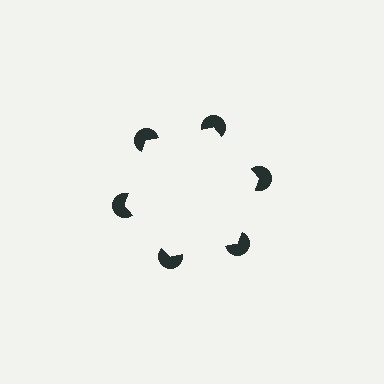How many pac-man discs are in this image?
There are 6 — one at each vertex of the illusory hexagon.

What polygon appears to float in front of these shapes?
An illusory hexagon — its edges are inferred from the aligned wedge cuts in the pac-man discs, not physically drawn.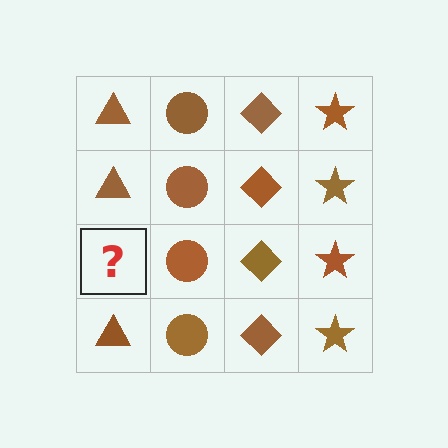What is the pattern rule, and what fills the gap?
The rule is that each column has a consistent shape. The gap should be filled with a brown triangle.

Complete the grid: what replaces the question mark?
The question mark should be replaced with a brown triangle.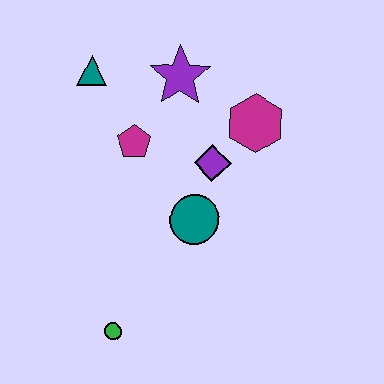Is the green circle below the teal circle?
Yes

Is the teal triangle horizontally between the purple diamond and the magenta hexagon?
No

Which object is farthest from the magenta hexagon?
The green circle is farthest from the magenta hexagon.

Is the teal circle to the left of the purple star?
No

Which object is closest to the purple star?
The magenta pentagon is closest to the purple star.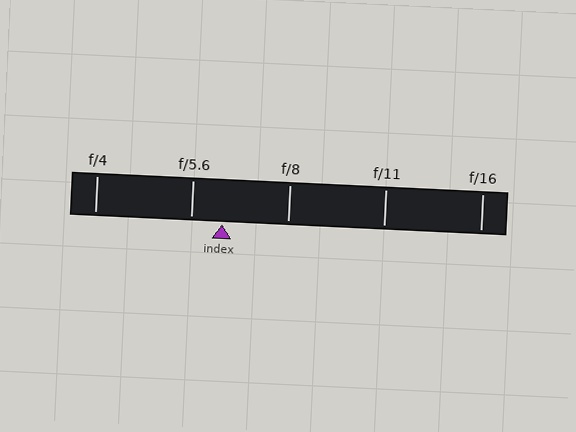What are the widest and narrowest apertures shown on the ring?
The widest aperture shown is f/4 and the narrowest is f/16.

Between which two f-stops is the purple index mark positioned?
The index mark is between f/5.6 and f/8.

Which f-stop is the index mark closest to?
The index mark is closest to f/5.6.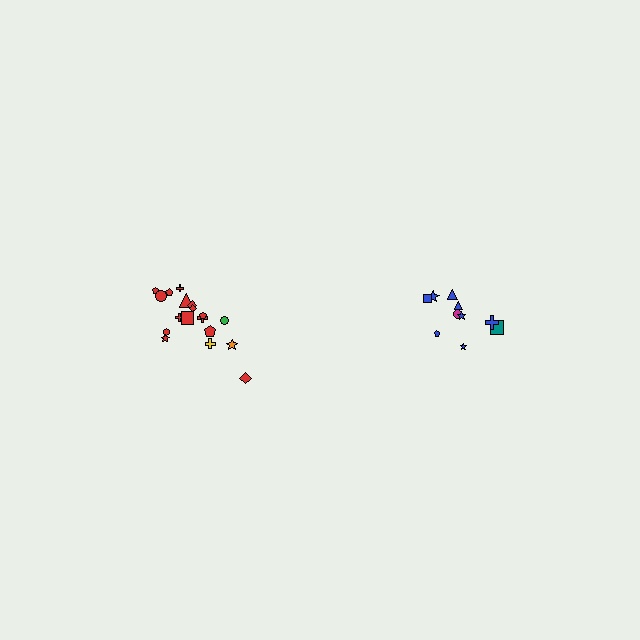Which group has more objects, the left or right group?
The left group.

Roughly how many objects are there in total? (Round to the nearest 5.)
Roughly 30 objects in total.